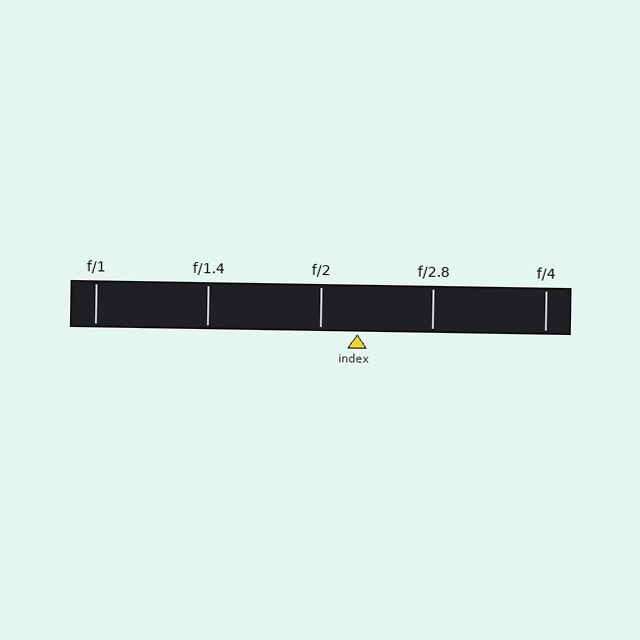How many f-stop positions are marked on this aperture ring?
There are 5 f-stop positions marked.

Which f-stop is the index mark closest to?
The index mark is closest to f/2.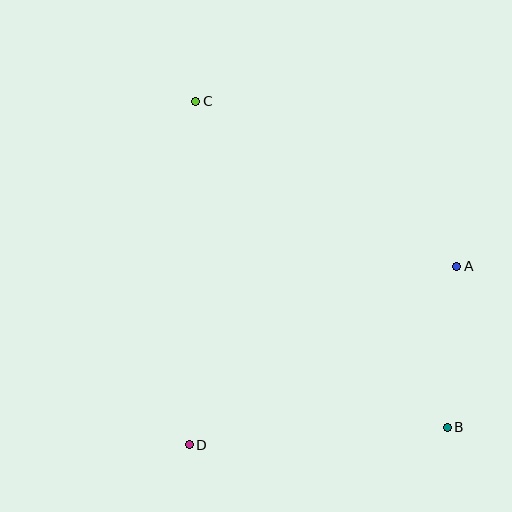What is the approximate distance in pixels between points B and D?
The distance between B and D is approximately 258 pixels.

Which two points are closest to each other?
Points A and B are closest to each other.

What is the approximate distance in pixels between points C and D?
The distance between C and D is approximately 344 pixels.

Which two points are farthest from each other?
Points B and C are farthest from each other.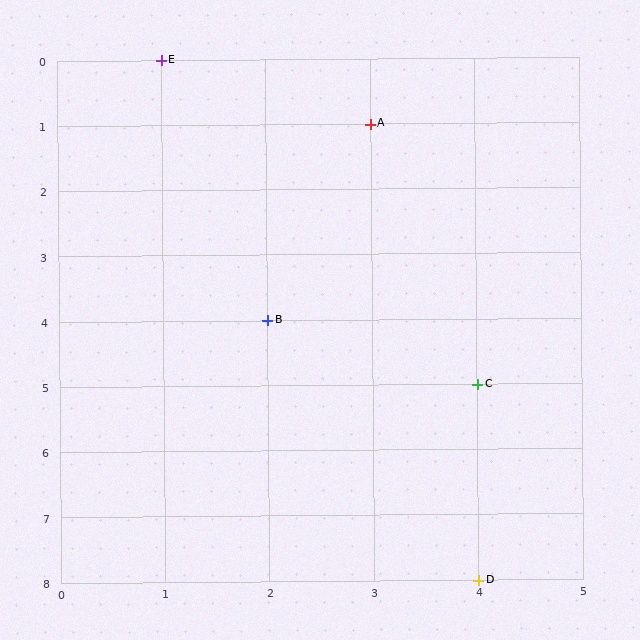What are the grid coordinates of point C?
Point C is at grid coordinates (4, 5).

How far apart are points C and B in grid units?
Points C and B are 2 columns and 1 row apart (about 2.2 grid units diagonally).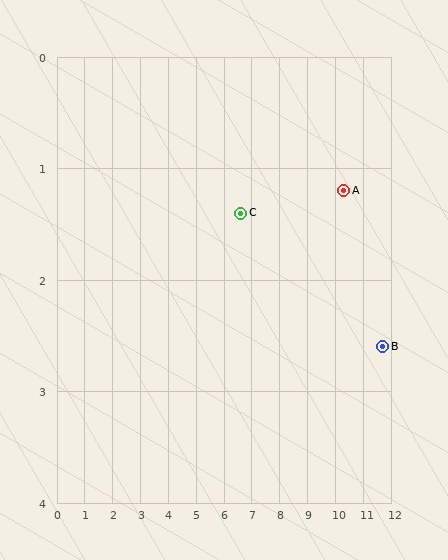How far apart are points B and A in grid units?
Points B and A are about 2.0 grid units apart.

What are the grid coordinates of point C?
Point C is at approximately (6.6, 1.4).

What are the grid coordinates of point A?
Point A is at approximately (10.3, 1.2).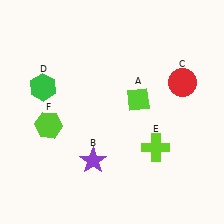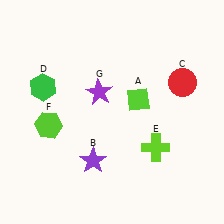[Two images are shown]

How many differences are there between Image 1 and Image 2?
There is 1 difference between the two images.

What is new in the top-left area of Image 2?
A purple star (G) was added in the top-left area of Image 2.